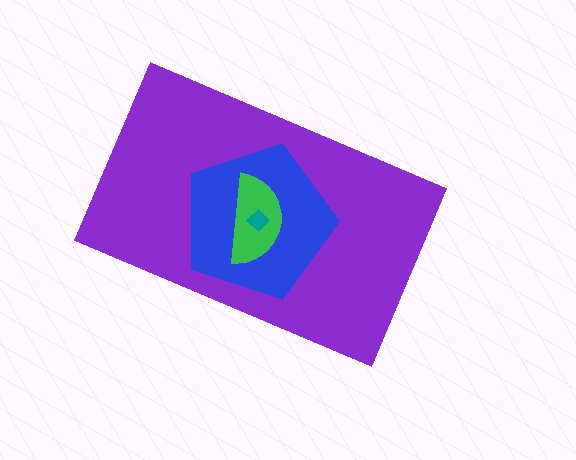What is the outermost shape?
The purple rectangle.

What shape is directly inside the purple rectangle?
The blue pentagon.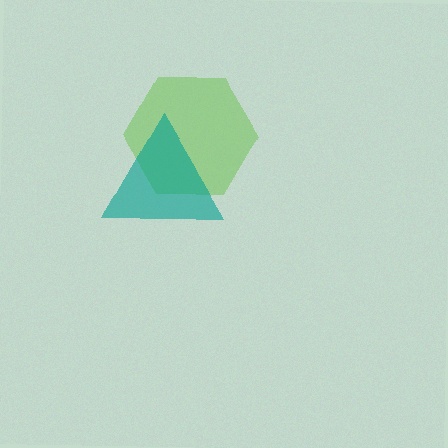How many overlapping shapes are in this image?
There are 2 overlapping shapes in the image.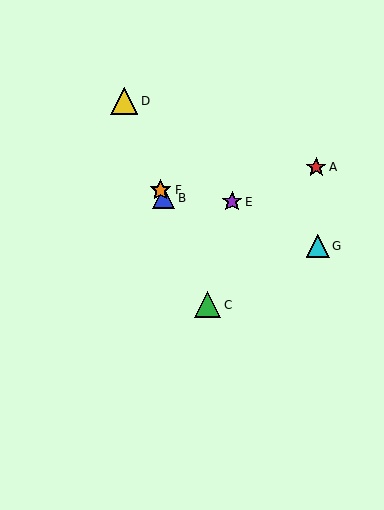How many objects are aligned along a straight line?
4 objects (B, C, D, F) are aligned along a straight line.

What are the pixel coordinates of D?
Object D is at (124, 101).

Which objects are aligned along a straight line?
Objects B, C, D, F are aligned along a straight line.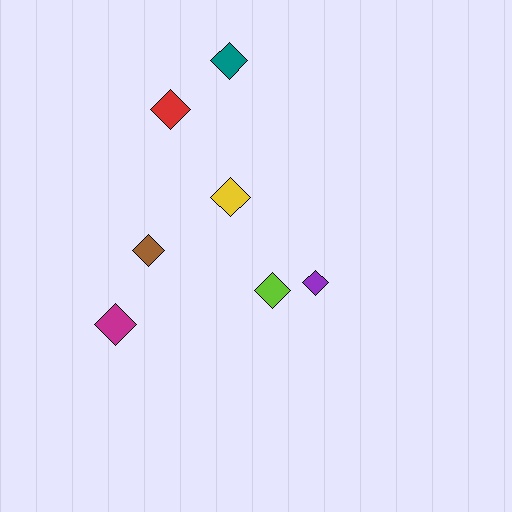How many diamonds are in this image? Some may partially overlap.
There are 7 diamonds.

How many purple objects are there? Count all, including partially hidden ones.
There is 1 purple object.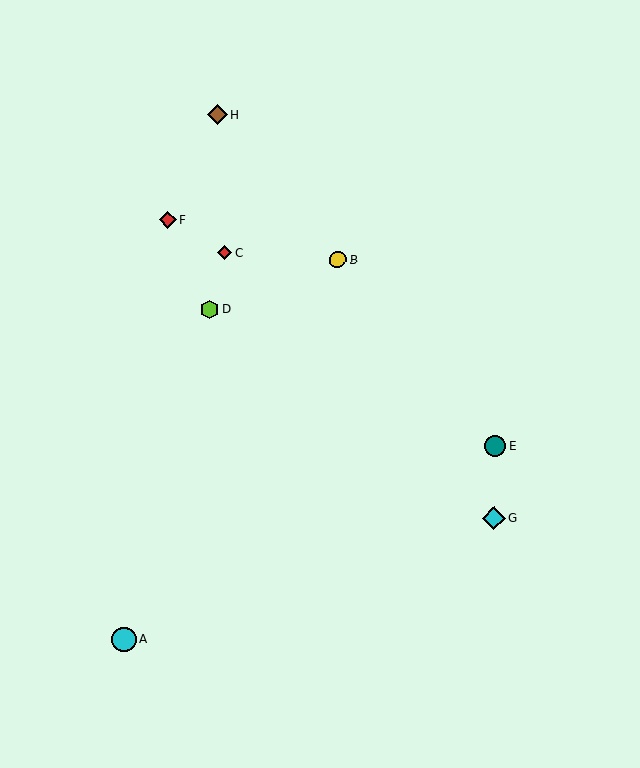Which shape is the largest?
The cyan circle (labeled A) is the largest.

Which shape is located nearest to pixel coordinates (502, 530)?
The cyan diamond (labeled G) at (494, 518) is nearest to that location.